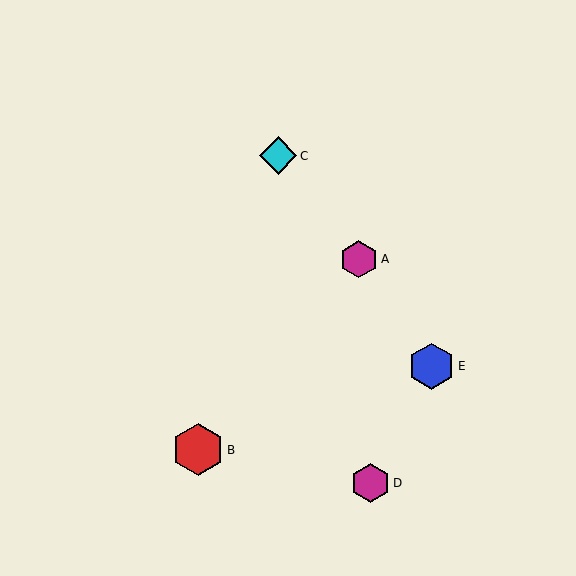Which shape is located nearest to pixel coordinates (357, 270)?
The magenta hexagon (labeled A) at (359, 259) is nearest to that location.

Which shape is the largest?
The red hexagon (labeled B) is the largest.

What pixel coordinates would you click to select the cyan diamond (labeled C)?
Click at (278, 156) to select the cyan diamond C.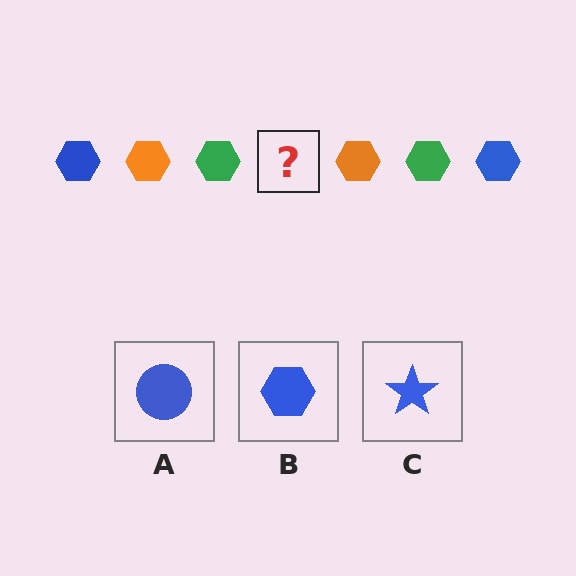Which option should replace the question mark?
Option B.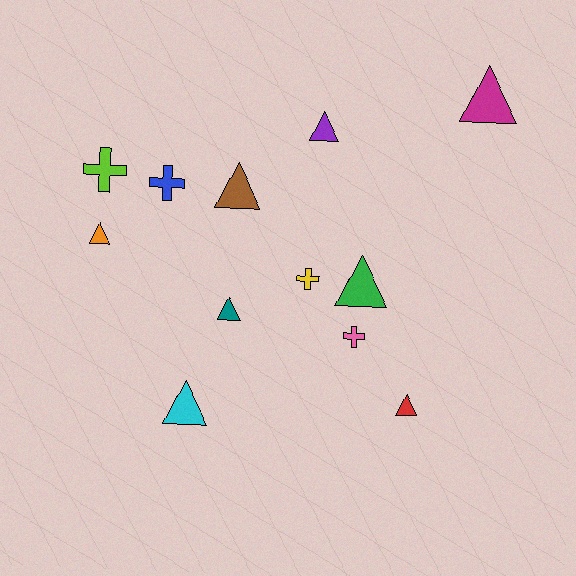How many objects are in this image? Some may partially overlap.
There are 12 objects.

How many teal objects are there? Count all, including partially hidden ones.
There is 1 teal object.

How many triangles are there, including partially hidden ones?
There are 8 triangles.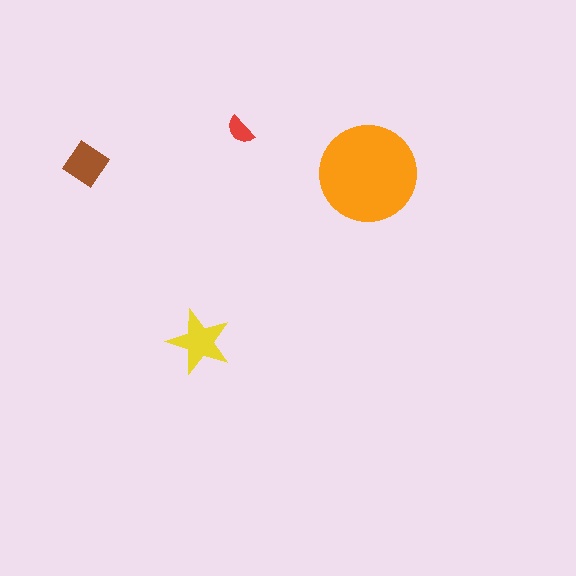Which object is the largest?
The orange circle.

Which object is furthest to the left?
The brown diamond is leftmost.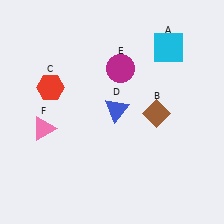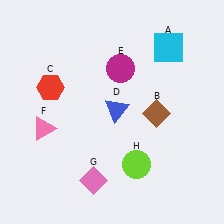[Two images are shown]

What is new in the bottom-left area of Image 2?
A pink diamond (G) was added in the bottom-left area of Image 2.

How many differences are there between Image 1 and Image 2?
There are 2 differences between the two images.